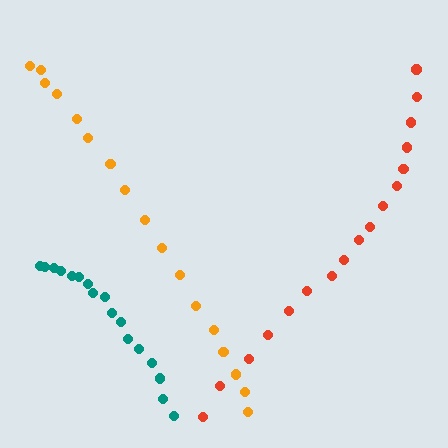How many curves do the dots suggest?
There are 3 distinct paths.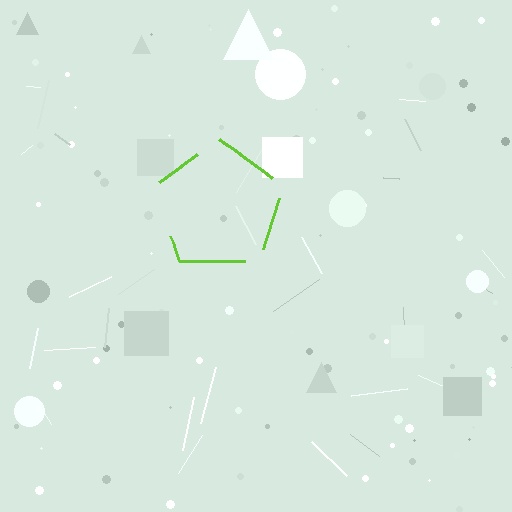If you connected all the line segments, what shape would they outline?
They would outline a pentagon.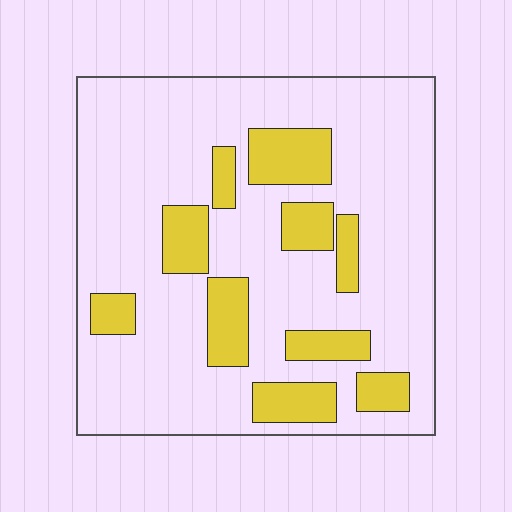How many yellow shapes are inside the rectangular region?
10.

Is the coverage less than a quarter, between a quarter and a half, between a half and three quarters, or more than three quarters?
Less than a quarter.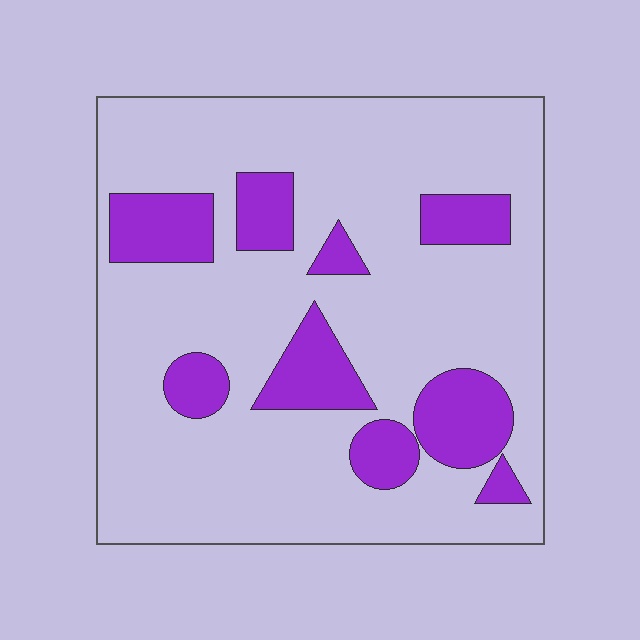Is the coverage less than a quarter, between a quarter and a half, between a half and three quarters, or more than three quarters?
Less than a quarter.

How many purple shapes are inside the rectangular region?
9.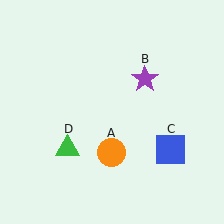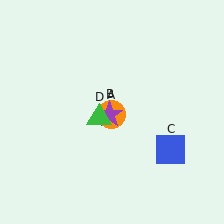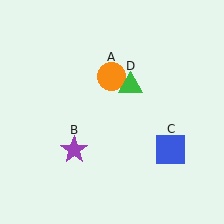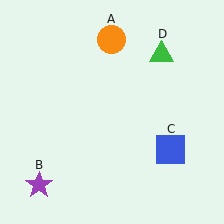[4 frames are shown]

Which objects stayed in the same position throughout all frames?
Blue square (object C) remained stationary.